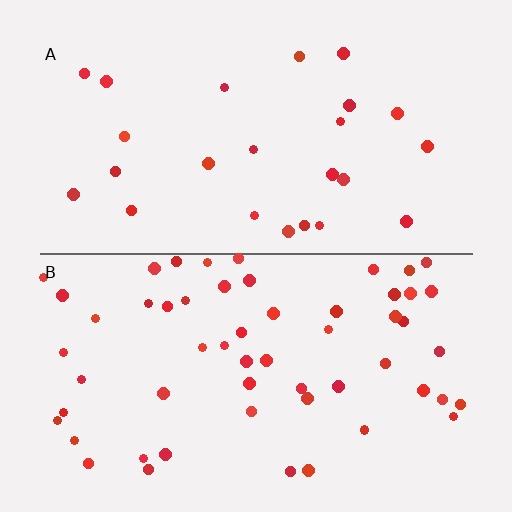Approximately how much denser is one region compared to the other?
Approximately 2.3× — region B over region A.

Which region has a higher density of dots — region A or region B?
B (the bottom).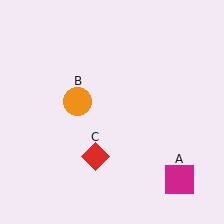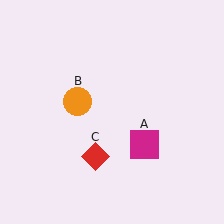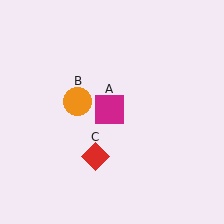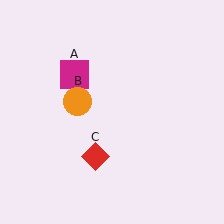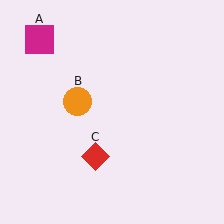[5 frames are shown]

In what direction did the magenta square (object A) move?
The magenta square (object A) moved up and to the left.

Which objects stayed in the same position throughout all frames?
Orange circle (object B) and red diamond (object C) remained stationary.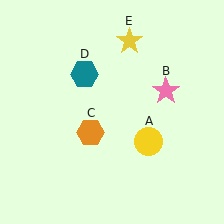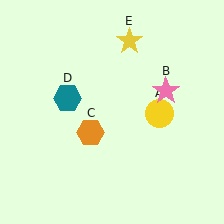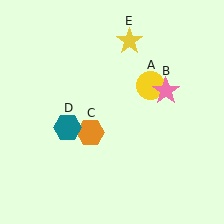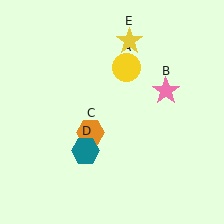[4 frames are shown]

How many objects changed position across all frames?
2 objects changed position: yellow circle (object A), teal hexagon (object D).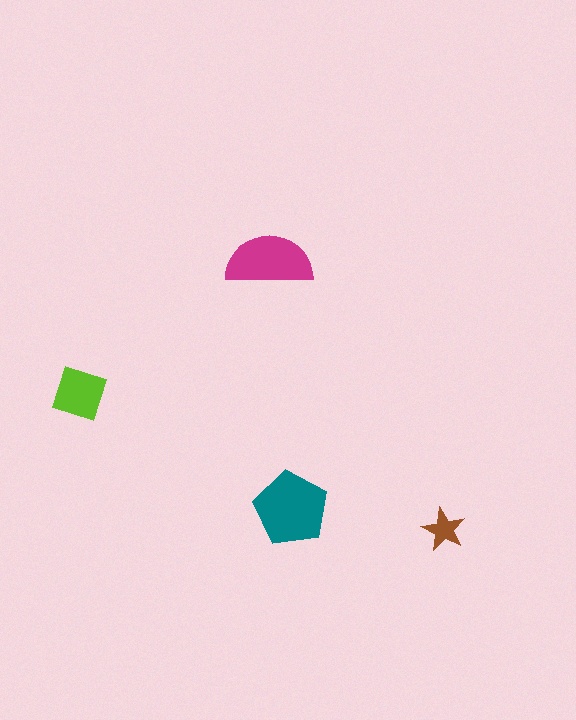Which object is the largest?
The teal pentagon.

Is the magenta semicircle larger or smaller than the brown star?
Larger.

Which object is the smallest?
The brown star.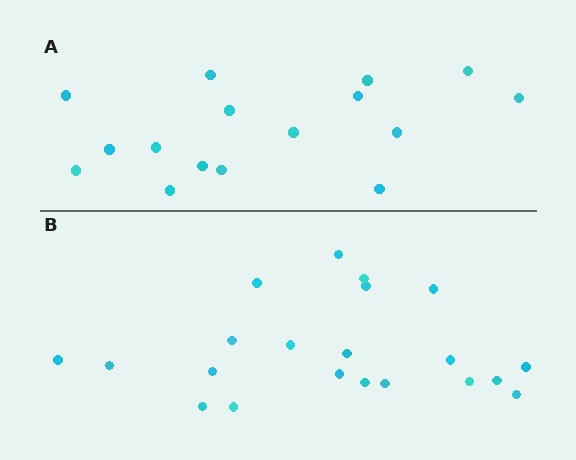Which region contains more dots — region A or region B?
Region B (the bottom region) has more dots.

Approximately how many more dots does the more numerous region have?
Region B has about 5 more dots than region A.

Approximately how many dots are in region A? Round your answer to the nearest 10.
About 20 dots. (The exact count is 16, which rounds to 20.)